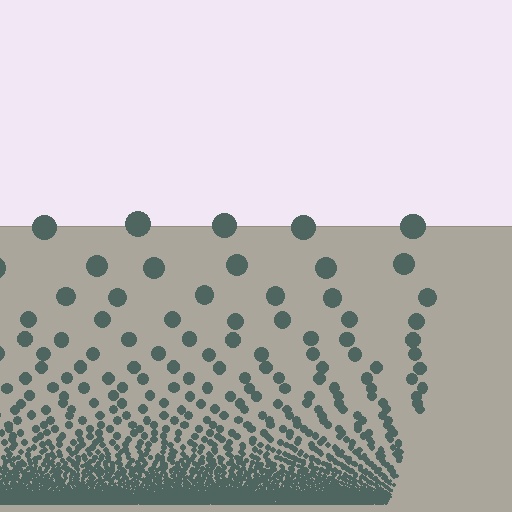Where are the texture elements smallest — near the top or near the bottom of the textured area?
Near the bottom.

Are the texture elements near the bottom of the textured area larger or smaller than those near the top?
Smaller. The gradient is inverted — elements near the bottom are smaller and denser.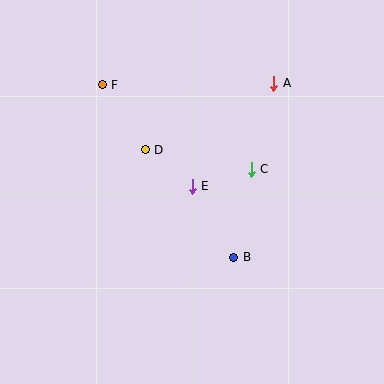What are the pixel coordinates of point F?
Point F is at (102, 85).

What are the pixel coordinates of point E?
Point E is at (192, 186).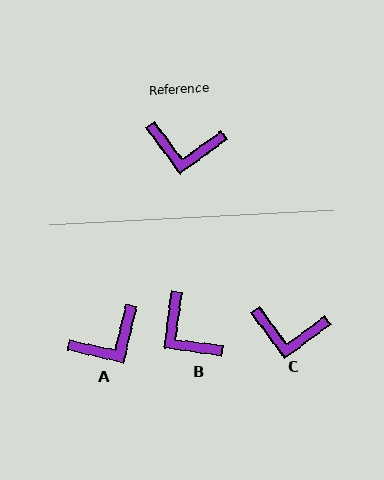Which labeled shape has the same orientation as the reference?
C.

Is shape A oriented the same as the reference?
No, it is off by about 41 degrees.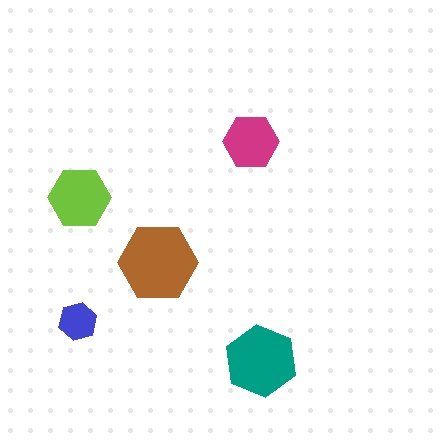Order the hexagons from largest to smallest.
the brown one, the teal one, the lime one, the magenta one, the blue one.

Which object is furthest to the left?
The blue hexagon is leftmost.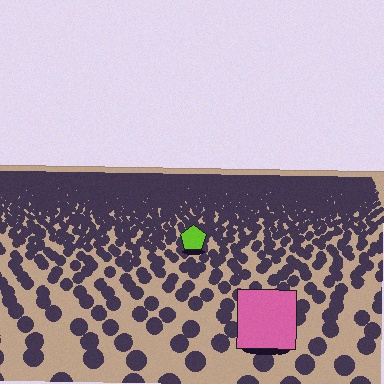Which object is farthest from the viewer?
The lime pentagon is farthest from the viewer. It appears smaller and the ground texture around it is denser.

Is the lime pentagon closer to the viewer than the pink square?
No. The pink square is closer — you can tell from the texture gradient: the ground texture is coarser near it.